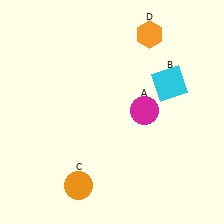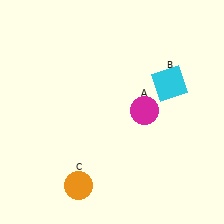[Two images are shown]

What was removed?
The orange hexagon (D) was removed in Image 2.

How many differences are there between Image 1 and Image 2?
There is 1 difference between the two images.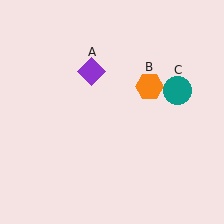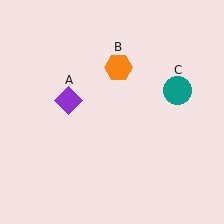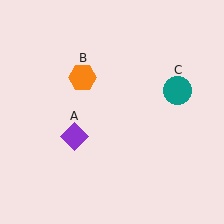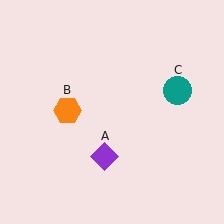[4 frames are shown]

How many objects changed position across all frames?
2 objects changed position: purple diamond (object A), orange hexagon (object B).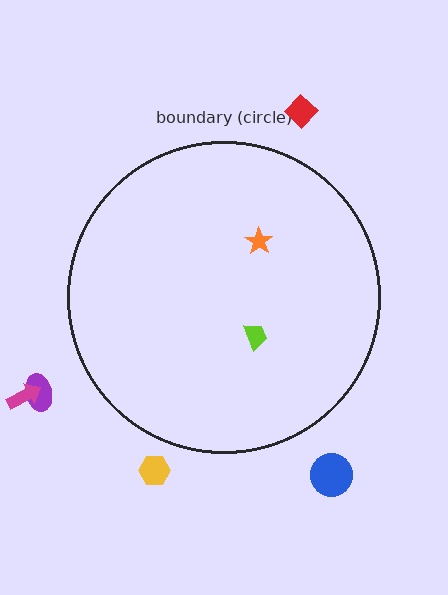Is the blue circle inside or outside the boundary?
Outside.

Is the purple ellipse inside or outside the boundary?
Outside.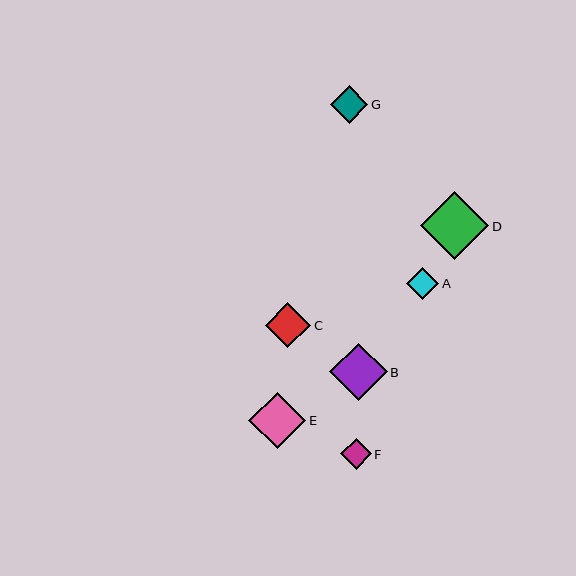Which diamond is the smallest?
Diamond F is the smallest with a size of approximately 31 pixels.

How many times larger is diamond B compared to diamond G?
Diamond B is approximately 1.5 times the size of diamond G.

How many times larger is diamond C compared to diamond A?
Diamond C is approximately 1.4 times the size of diamond A.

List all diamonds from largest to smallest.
From largest to smallest: D, B, E, C, G, A, F.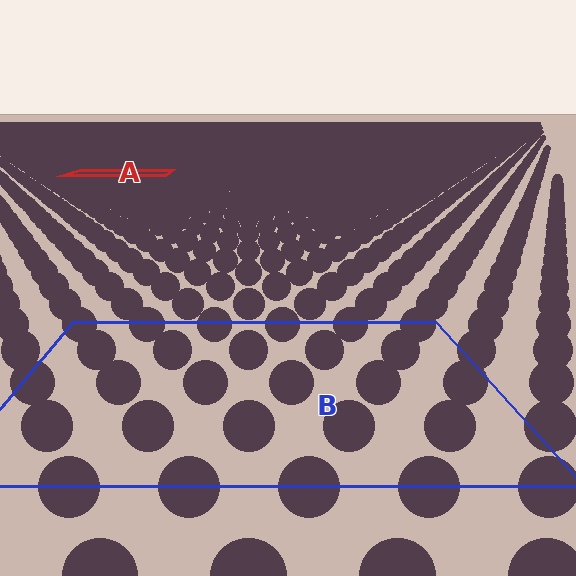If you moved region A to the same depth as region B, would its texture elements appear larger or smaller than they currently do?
They would appear larger. At a closer depth, the same texture elements are projected at a bigger on-screen size.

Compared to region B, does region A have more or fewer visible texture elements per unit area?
Region A has more texture elements per unit area — they are packed more densely because it is farther away.